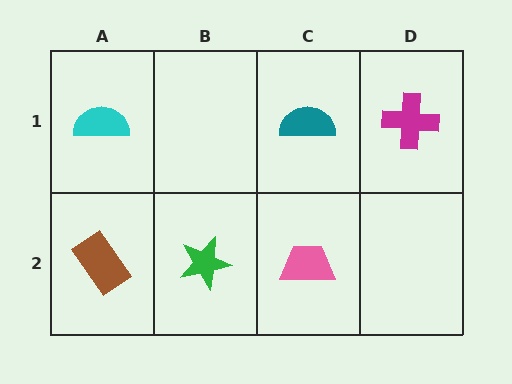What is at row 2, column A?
A brown rectangle.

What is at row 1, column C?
A teal semicircle.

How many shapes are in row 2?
3 shapes.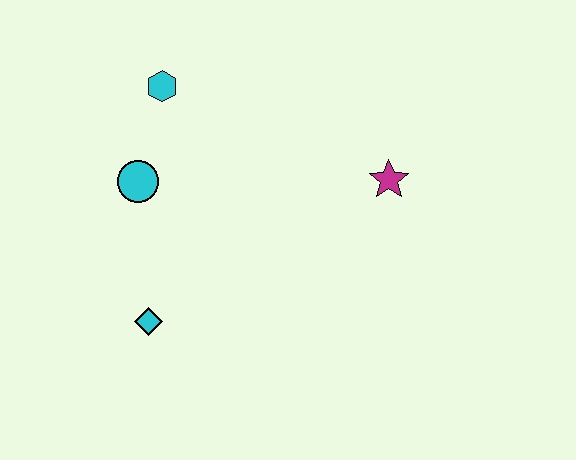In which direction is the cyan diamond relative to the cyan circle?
The cyan diamond is below the cyan circle.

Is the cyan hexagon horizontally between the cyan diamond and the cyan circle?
No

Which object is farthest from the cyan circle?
The magenta star is farthest from the cyan circle.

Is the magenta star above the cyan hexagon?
No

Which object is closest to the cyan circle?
The cyan hexagon is closest to the cyan circle.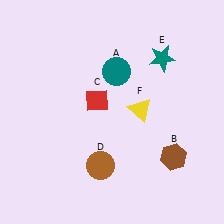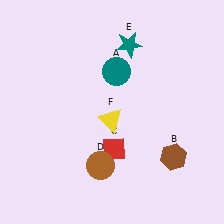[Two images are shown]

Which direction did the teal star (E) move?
The teal star (E) moved left.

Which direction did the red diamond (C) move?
The red diamond (C) moved down.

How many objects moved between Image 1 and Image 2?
3 objects moved between the two images.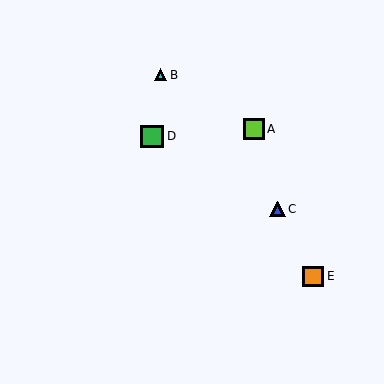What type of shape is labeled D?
Shape D is a green square.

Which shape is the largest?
The green square (labeled D) is the largest.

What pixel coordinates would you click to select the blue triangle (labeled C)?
Click at (278, 209) to select the blue triangle C.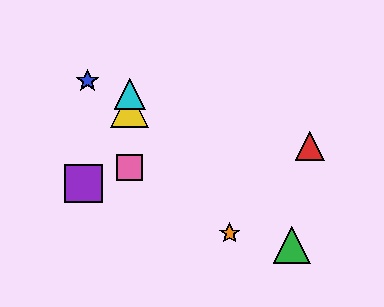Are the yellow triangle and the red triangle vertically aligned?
No, the yellow triangle is at x≈130 and the red triangle is at x≈310.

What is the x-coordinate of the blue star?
The blue star is at x≈87.